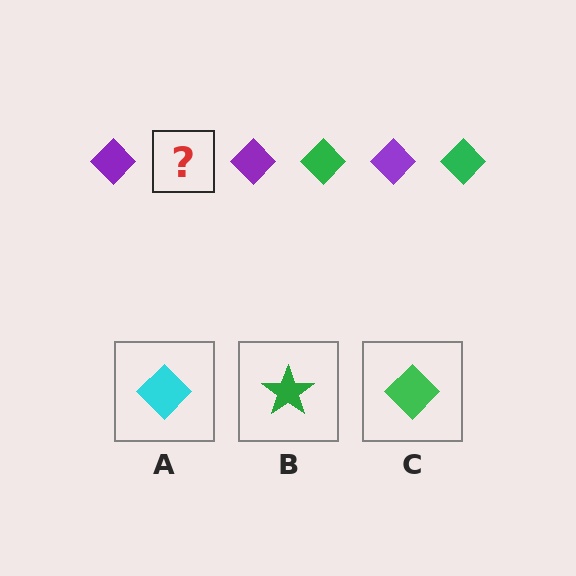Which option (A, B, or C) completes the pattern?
C.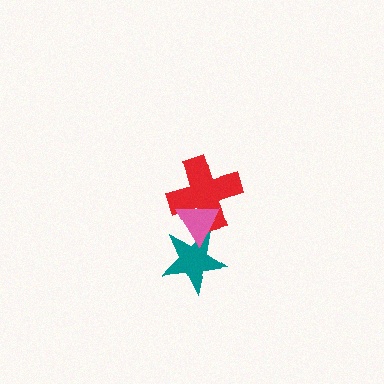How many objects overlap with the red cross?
1 object overlaps with the red cross.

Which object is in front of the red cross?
The pink triangle is in front of the red cross.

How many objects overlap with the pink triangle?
2 objects overlap with the pink triangle.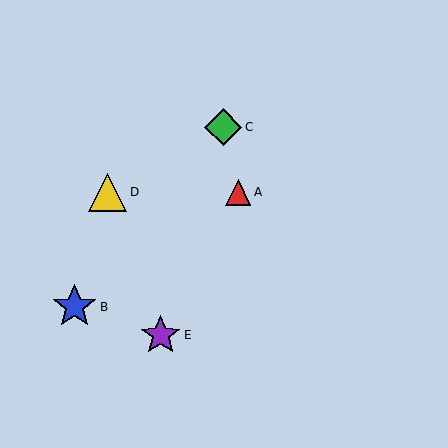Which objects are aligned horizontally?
Objects A, D are aligned horizontally.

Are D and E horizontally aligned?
No, D is at y≈192 and E is at y≈335.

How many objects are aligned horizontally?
2 objects (A, D) are aligned horizontally.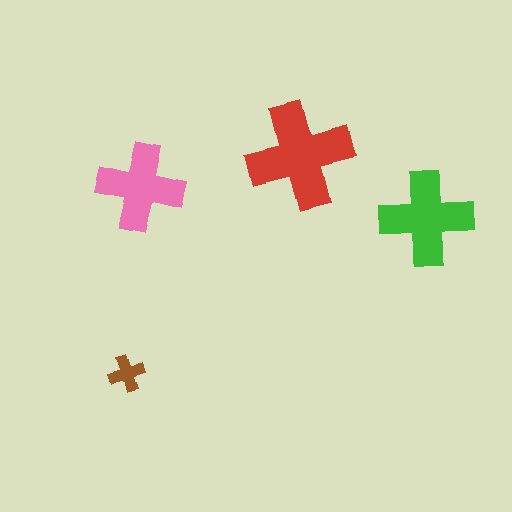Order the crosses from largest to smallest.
the red one, the green one, the pink one, the brown one.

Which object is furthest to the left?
The brown cross is leftmost.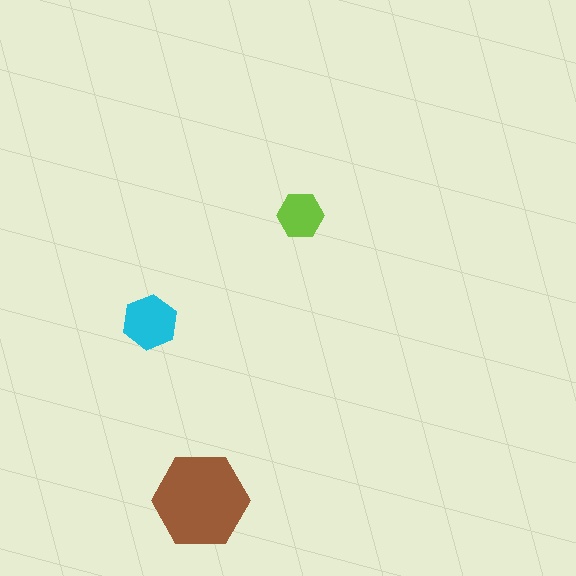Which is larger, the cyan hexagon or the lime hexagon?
The cyan one.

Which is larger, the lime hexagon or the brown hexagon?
The brown one.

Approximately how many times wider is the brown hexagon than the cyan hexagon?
About 2 times wider.